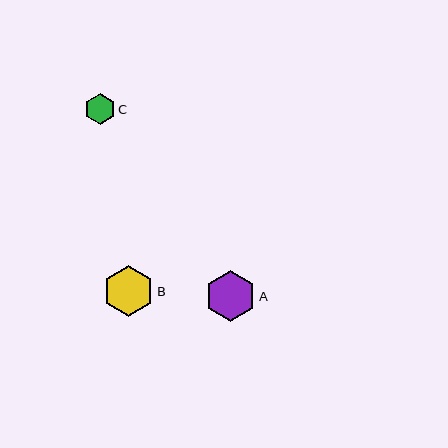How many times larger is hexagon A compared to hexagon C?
Hexagon A is approximately 1.7 times the size of hexagon C.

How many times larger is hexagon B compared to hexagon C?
Hexagon B is approximately 1.7 times the size of hexagon C.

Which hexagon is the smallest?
Hexagon C is the smallest with a size of approximately 31 pixels.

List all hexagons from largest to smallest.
From largest to smallest: A, B, C.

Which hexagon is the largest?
Hexagon A is the largest with a size of approximately 51 pixels.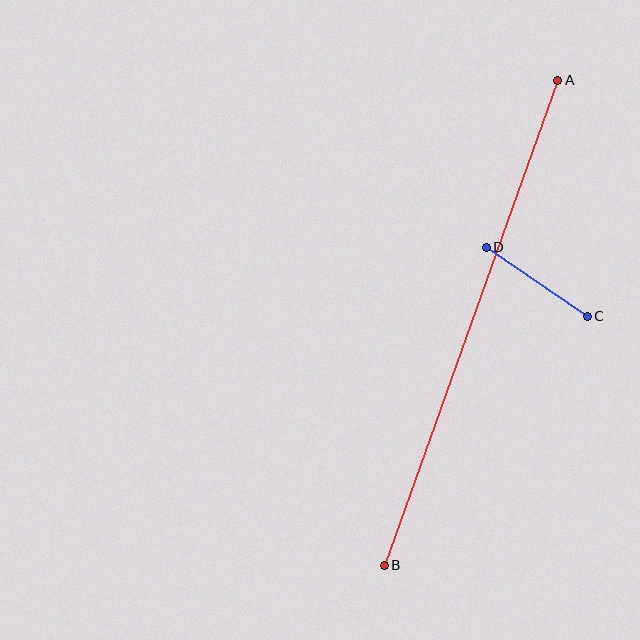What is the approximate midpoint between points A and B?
The midpoint is at approximately (471, 323) pixels.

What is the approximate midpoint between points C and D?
The midpoint is at approximately (537, 282) pixels.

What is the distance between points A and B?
The distance is approximately 515 pixels.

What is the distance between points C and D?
The distance is approximately 122 pixels.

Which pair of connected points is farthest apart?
Points A and B are farthest apart.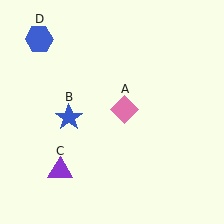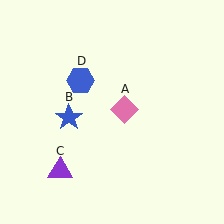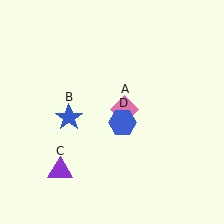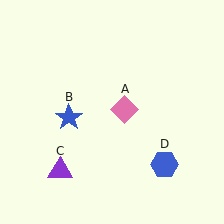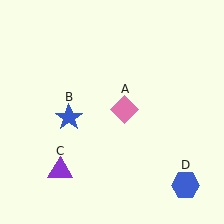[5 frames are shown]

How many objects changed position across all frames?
1 object changed position: blue hexagon (object D).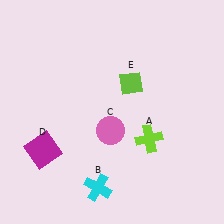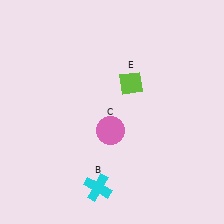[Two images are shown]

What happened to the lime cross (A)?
The lime cross (A) was removed in Image 2. It was in the bottom-right area of Image 1.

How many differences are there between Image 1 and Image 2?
There are 2 differences between the two images.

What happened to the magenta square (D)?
The magenta square (D) was removed in Image 2. It was in the bottom-left area of Image 1.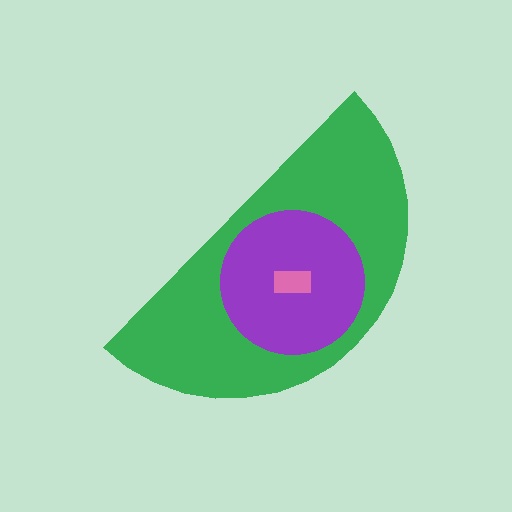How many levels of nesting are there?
3.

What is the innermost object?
The pink rectangle.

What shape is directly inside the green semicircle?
The purple circle.